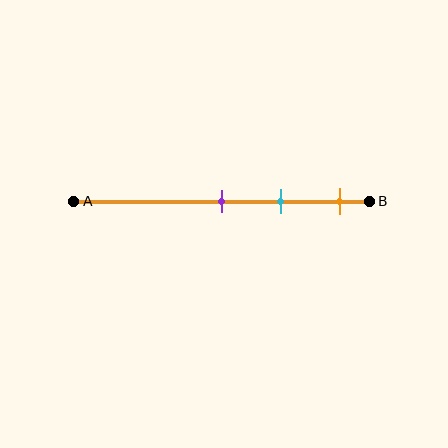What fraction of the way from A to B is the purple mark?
The purple mark is approximately 50% (0.5) of the way from A to B.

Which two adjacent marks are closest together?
The purple and cyan marks are the closest adjacent pair.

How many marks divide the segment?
There are 3 marks dividing the segment.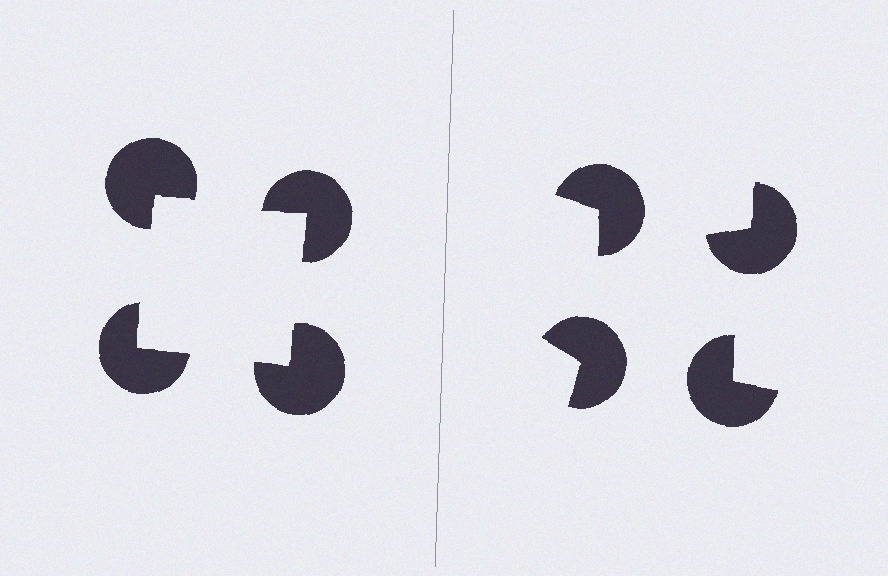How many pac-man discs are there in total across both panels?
8 — 4 on each side.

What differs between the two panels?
The pac-man discs are positioned identically on both sides; only the wedge orientations differ. On the left they align to a square; on the right they are misaligned.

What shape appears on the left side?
An illusory square.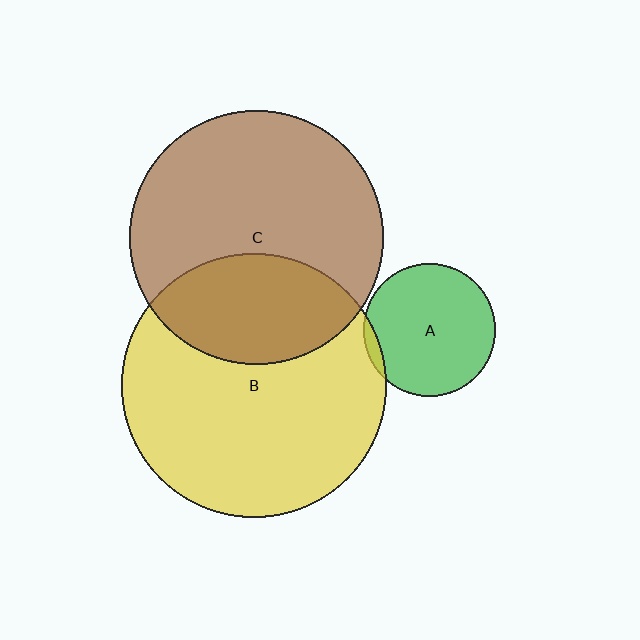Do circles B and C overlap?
Yes.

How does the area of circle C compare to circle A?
Approximately 3.7 times.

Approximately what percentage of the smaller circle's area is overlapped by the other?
Approximately 35%.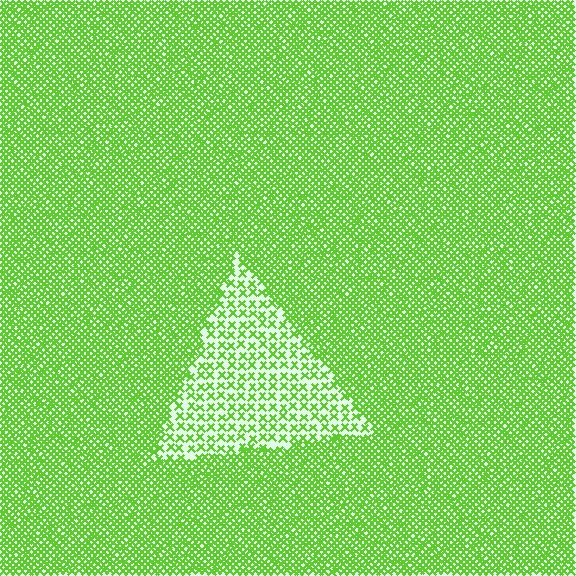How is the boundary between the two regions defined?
The boundary is defined by a change in element density (approximately 2.7x ratio). All elements are the same color, size, and shape.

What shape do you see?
I see a triangle.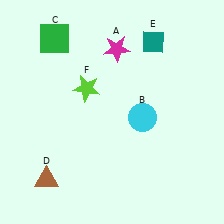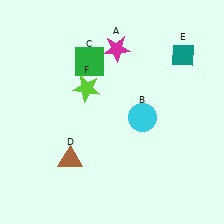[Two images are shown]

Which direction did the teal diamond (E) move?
The teal diamond (E) moved right.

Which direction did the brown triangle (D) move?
The brown triangle (D) moved right.